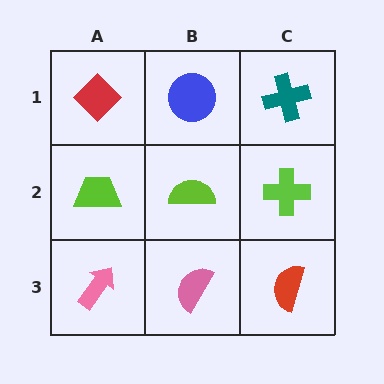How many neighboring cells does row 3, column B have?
3.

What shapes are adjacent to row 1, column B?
A lime semicircle (row 2, column B), a red diamond (row 1, column A), a teal cross (row 1, column C).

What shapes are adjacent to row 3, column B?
A lime semicircle (row 2, column B), a pink arrow (row 3, column A), a red semicircle (row 3, column C).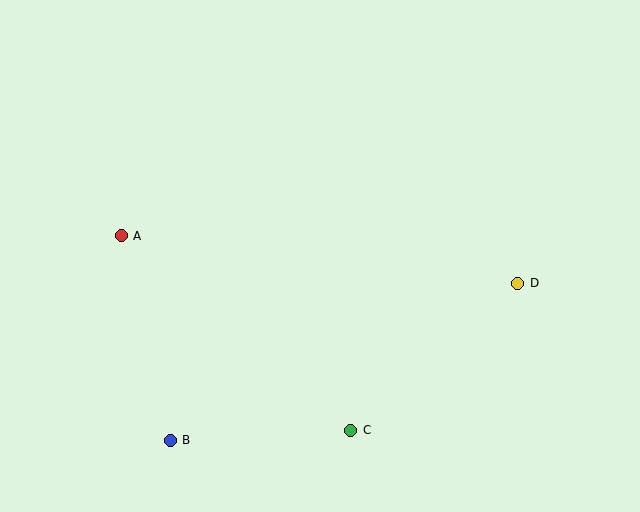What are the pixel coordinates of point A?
Point A is at (121, 236).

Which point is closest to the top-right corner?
Point D is closest to the top-right corner.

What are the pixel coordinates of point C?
Point C is at (351, 430).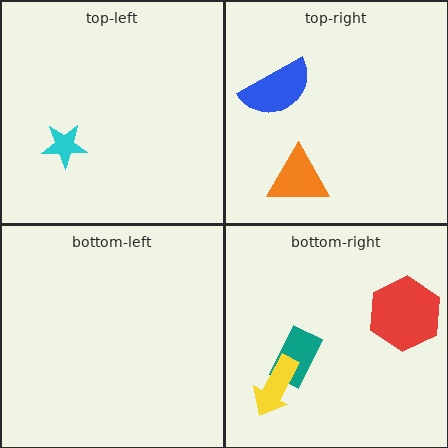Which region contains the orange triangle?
The top-right region.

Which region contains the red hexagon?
The bottom-right region.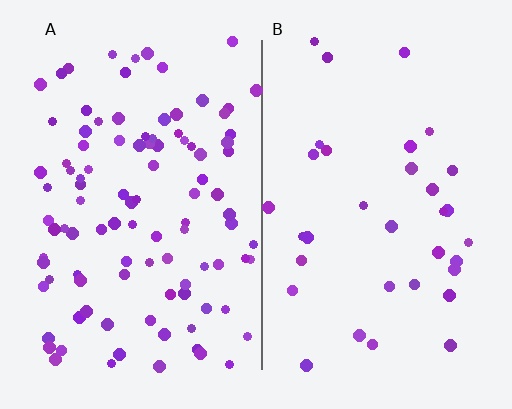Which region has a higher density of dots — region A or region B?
A (the left).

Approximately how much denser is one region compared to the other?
Approximately 3.0× — region A over region B.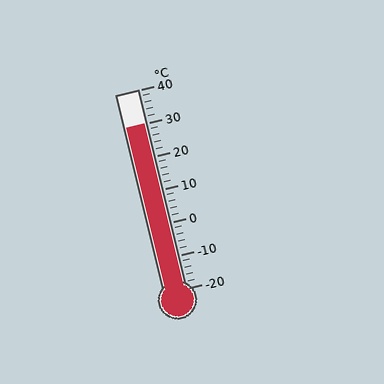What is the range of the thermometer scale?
The thermometer scale ranges from -20°C to 40°C.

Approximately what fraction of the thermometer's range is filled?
The thermometer is filled to approximately 85% of its range.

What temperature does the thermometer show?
The thermometer shows approximately 30°C.